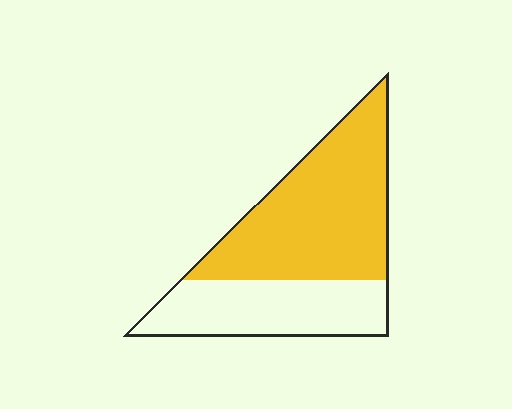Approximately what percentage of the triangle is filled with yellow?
Approximately 60%.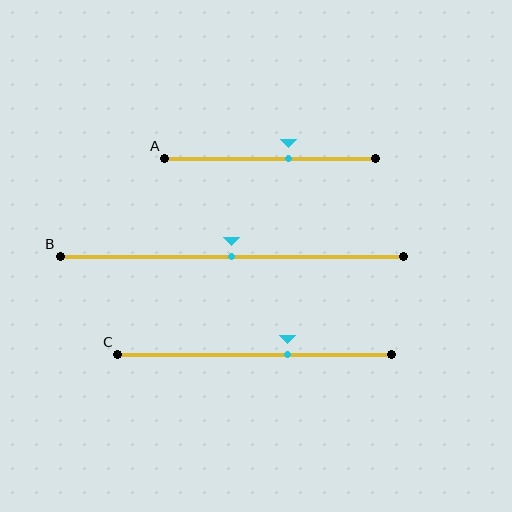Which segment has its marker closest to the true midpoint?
Segment B has its marker closest to the true midpoint.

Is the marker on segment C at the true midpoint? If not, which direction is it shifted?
No, the marker on segment C is shifted to the right by about 12% of the segment length.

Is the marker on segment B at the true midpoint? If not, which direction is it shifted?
Yes, the marker on segment B is at the true midpoint.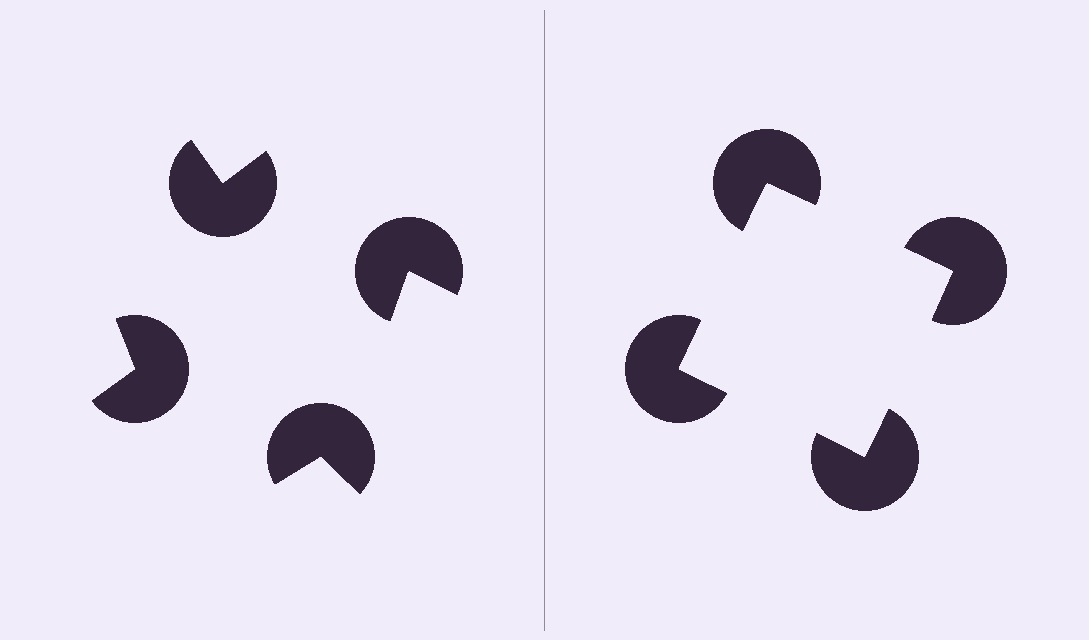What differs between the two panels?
The pac-man discs are positioned identically on both sides; only the wedge orientations differ. On the right they align to a square; on the left they are misaligned.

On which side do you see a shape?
An illusory square appears on the right side. On the left side the wedge cuts are rotated, so no coherent shape forms.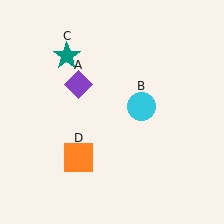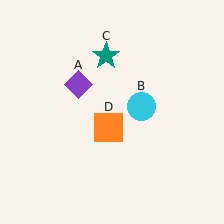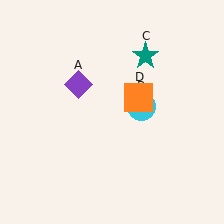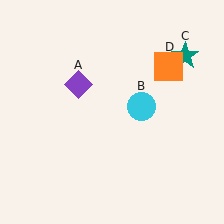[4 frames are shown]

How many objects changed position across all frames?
2 objects changed position: teal star (object C), orange square (object D).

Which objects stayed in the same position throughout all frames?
Purple diamond (object A) and cyan circle (object B) remained stationary.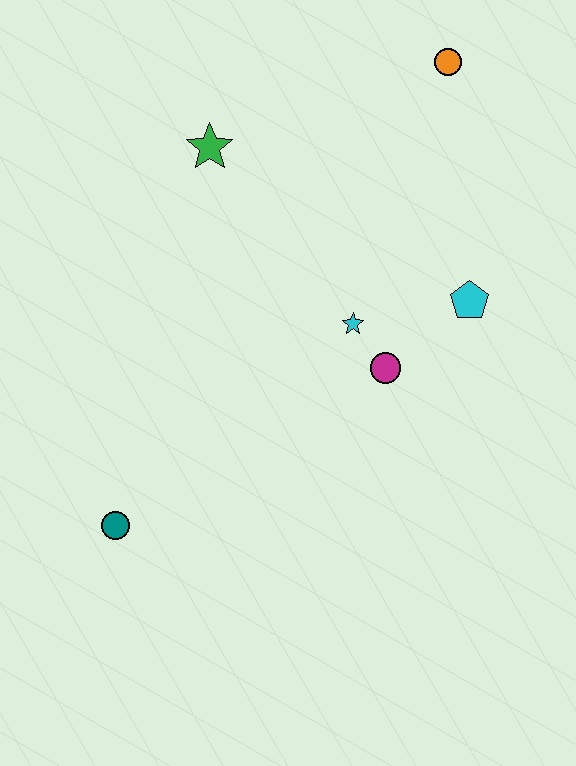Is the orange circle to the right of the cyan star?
Yes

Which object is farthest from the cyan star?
The teal circle is farthest from the cyan star.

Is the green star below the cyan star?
No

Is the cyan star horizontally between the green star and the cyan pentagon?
Yes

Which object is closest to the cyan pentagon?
The magenta circle is closest to the cyan pentagon.